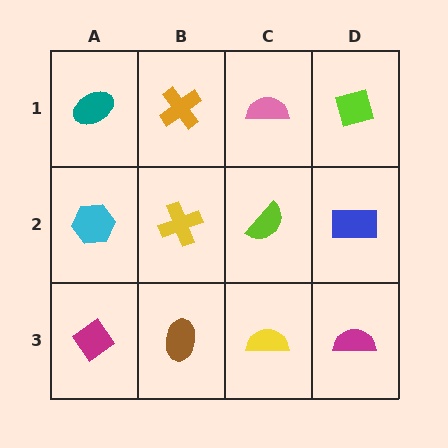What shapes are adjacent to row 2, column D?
A lime diamond (row 1, column D), a magenta semicircle (row 3, column D), a lime semicircle (row 2, column C).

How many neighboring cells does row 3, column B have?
3.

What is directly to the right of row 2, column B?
A lime semicircle.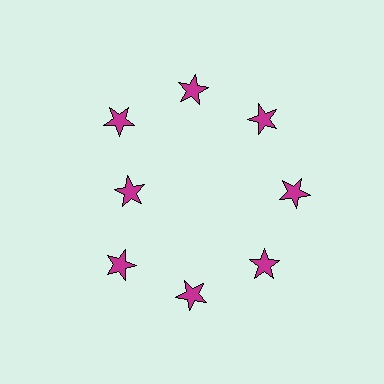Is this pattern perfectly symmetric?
No. The 8 magenta stars are arranged in a ring, but one element near the 9 o'clock position is pulled inward toward the center, breaking the 8-fold rotational symmetry.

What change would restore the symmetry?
The symmetry would be restored by moving it outward, back onto the ring so that all 8 stars sit at equal angles and equal distance from the center.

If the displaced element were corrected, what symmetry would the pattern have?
It would have 8-fold rotational symmetry — the pattern would map onto itself every 45 degrees.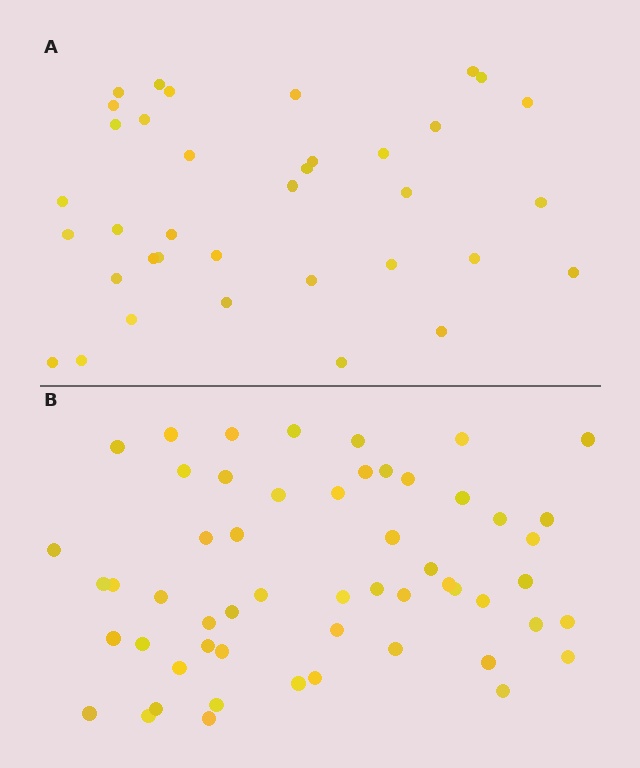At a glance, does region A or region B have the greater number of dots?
Region B (the bottom region) has more dots.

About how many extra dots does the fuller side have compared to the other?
Region B has approximately 20 more dots than region A.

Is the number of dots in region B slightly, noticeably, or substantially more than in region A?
Region B has substantially more. The ratio is roughly 1.5 to 1.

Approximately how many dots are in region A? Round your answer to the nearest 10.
About 40 dots. (The exact count is 36, which rounds to 40.)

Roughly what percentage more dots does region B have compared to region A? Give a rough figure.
About 55% more.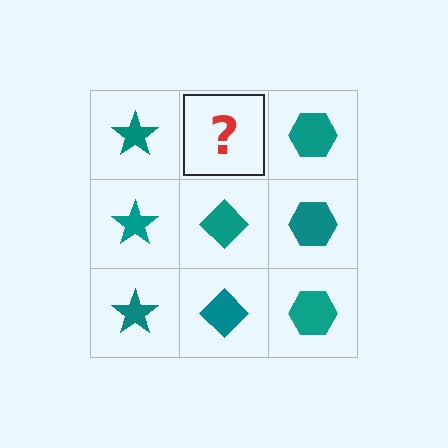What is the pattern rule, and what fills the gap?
The rule is that each column has a consistent shape. The gap should be filled with a teal diamond.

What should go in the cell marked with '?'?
The missing cell should contain a teal diamond.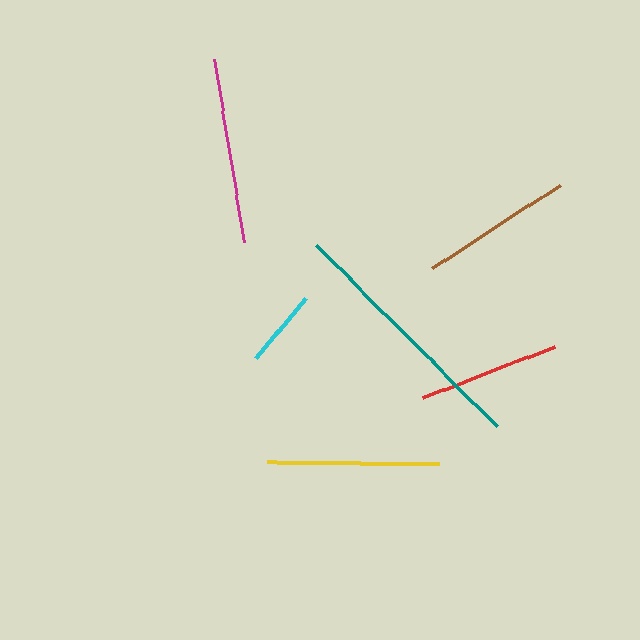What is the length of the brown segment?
The brown segment is approximately 153 pixels long.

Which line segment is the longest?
The teal line is the longest at approximately 256 pixels.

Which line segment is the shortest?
The cyan line is the shortest at approximately 78 pixels.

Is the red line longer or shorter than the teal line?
The teal line is longer than the red line.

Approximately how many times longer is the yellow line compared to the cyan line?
The yellow line is approximately 2.2 times the length of the cyan line.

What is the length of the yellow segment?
The yellow segment is approximately 172 pixels long.